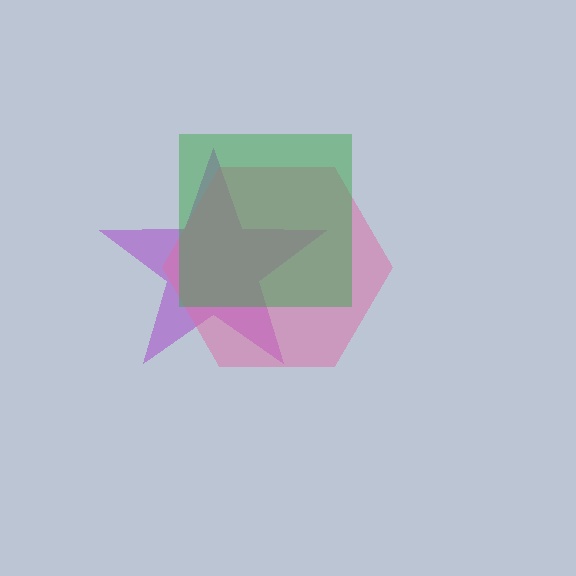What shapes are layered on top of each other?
The layered shapes are: a purple star, a pink hexagon, a green square.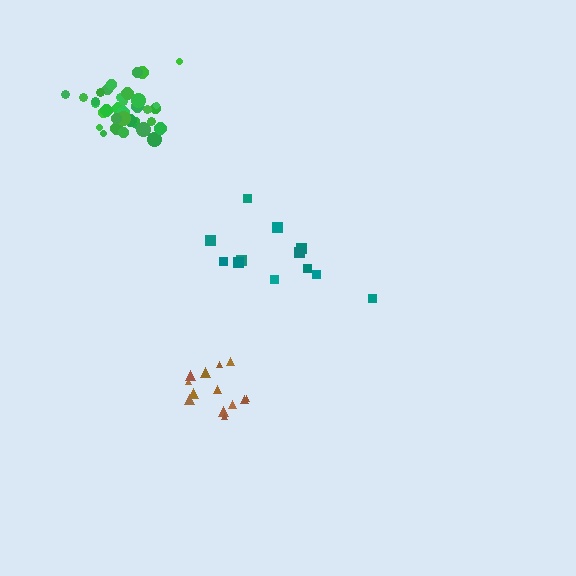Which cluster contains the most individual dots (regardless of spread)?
Green (35).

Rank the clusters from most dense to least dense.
green, brown, teal.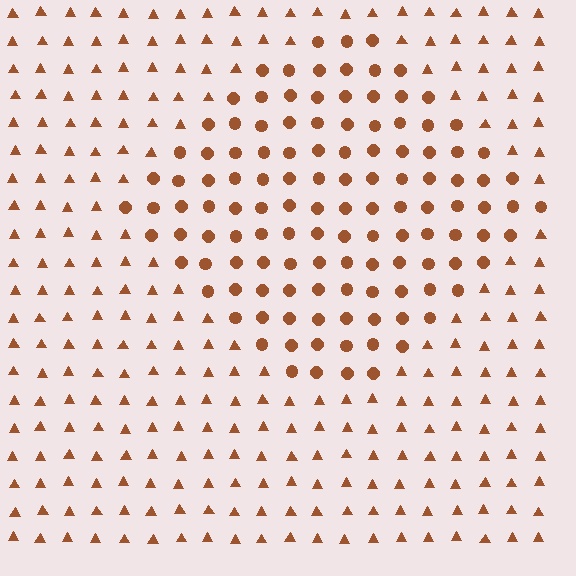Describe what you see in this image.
The image is filled with small brown elements arranged in a uniform grid. A diamond-shaped region contains circles, while the surrounding area contains triangles. The boundary is defined purely by the change in element shape.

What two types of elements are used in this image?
The image uses circles inside the diamond region and triangles outside it.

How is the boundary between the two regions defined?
The boundary is defined by a change in element shape: circles inside vs. triangles outside. All elements share the same color and spacing.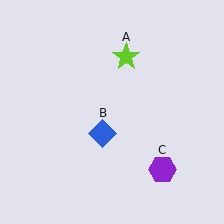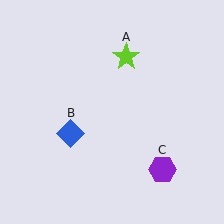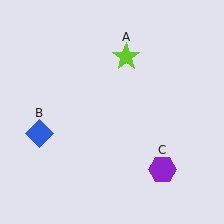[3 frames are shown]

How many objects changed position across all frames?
1 object changed position: blue diamond (object B).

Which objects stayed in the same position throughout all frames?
Lime star (object A) and purple hexagon (object C) remained stationary.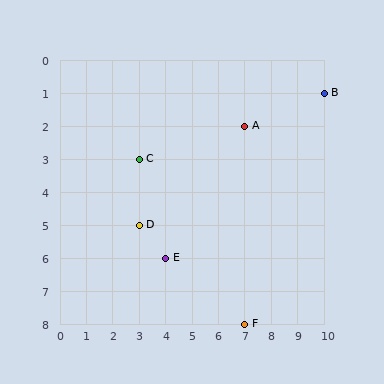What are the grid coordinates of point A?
Point A is at grid coordinates (7, 2).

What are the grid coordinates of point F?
Point F is at grid coordinates (7, 8).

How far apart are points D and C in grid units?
Points D and C are 2 rows apart.